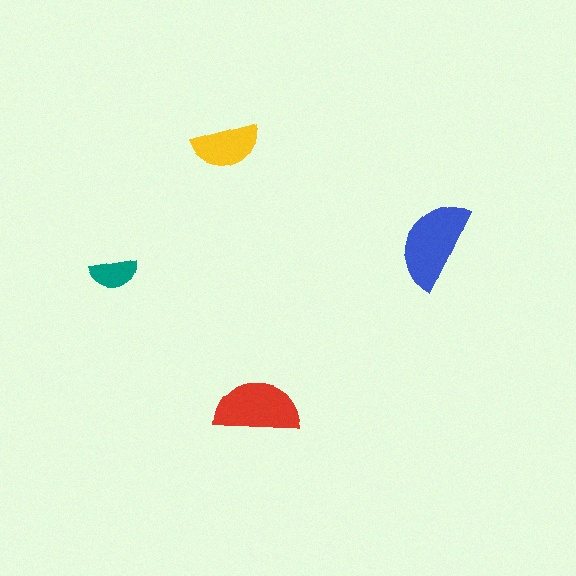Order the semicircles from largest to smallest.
the blue one, the red one, the yellow one, the teal one.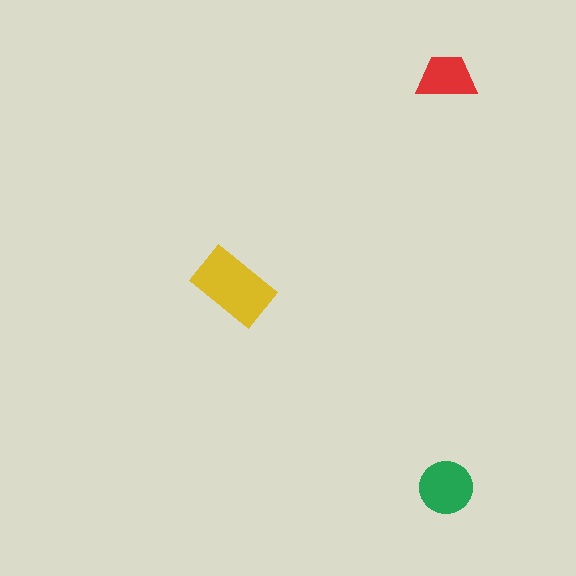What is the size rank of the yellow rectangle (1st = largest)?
1st.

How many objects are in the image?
There are 3 objects in the image.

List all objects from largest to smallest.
The yellow rectangle, the green circle, the red trapezoid.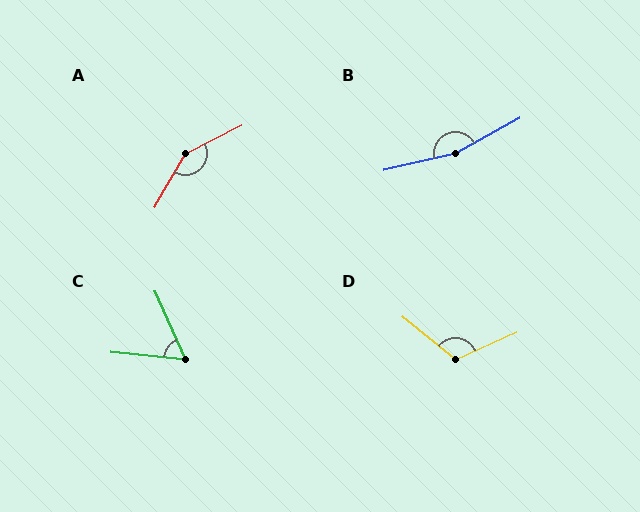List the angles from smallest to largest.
C (60°), D (117°), A (147°), B (164°).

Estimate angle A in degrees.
Approximately 147 degrees.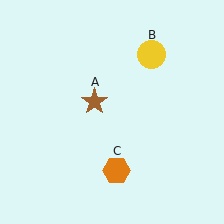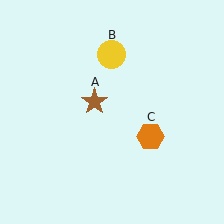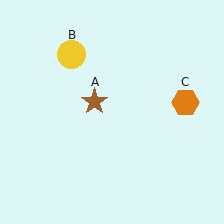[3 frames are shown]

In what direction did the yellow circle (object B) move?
The yellow circle (object B) moved left.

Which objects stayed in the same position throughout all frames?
Brown star (object A) remained stationary.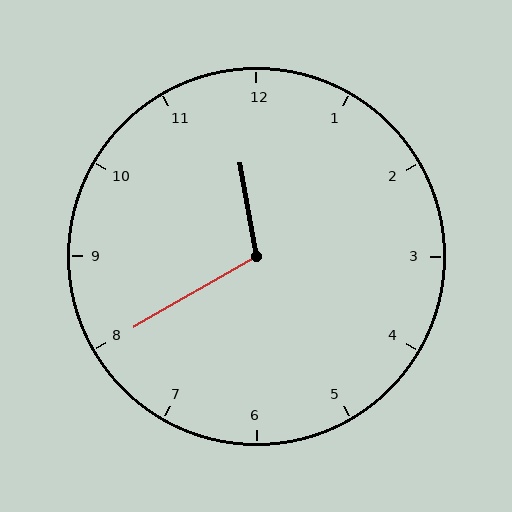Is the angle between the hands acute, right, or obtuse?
It is obtuse.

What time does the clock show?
11:40.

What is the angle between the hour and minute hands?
Approximately 110 degrees.